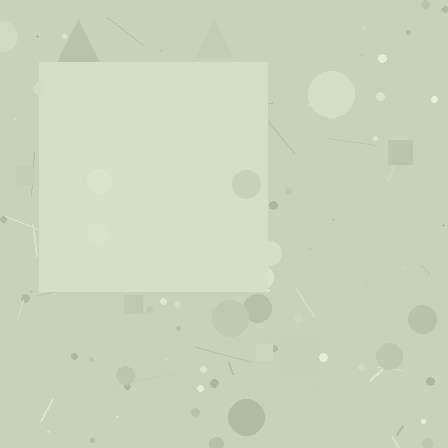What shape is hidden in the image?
A square is hidden in the image.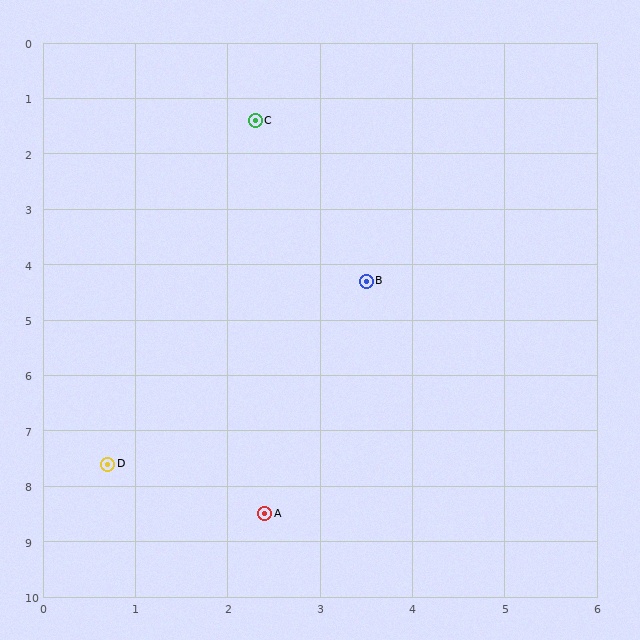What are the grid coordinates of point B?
Point B is at approximately (3.5, 4.3).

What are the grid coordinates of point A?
Point A is at approximately (2.4, 8.5).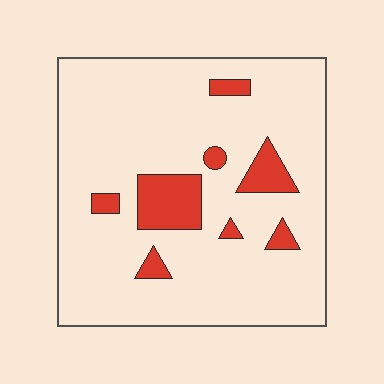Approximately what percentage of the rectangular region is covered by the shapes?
Approximately 10%.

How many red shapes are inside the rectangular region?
8.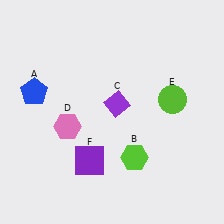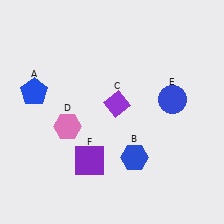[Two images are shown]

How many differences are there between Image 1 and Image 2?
There are 2 differences between the two images.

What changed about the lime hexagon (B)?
In Image 1, B is lime. In Image 2, it changed to blue.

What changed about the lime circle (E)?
In Image 1, E is lime. In Image 2, it changed to blue.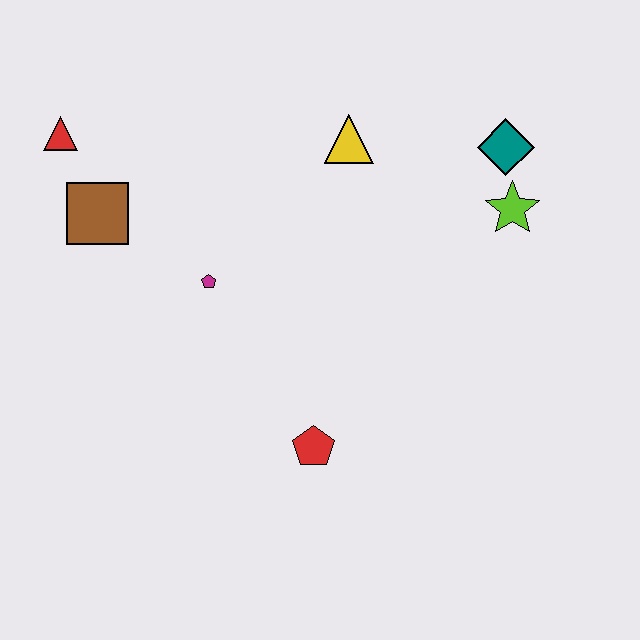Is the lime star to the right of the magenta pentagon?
Yes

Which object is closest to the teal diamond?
The lime star is closest to the teal diamond.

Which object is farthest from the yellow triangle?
The red pentagon is farthest from the yellow triangle.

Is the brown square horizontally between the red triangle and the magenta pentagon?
Yes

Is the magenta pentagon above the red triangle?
No